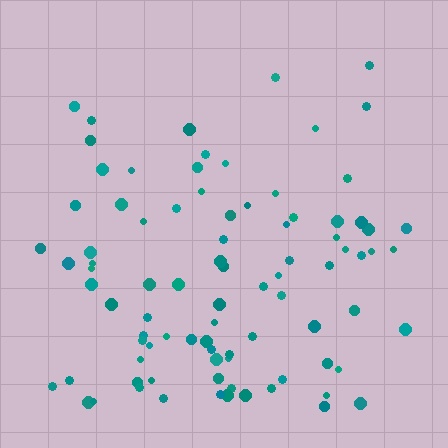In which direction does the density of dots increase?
From top to bottom, with the bottom side densest.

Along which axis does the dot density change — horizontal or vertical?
Vertical.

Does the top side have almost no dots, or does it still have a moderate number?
Still a moderate number, just noticeably fewer than the bottom.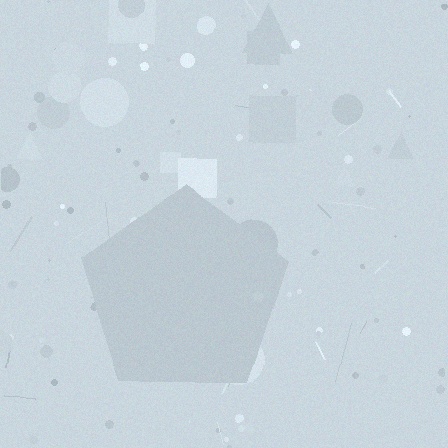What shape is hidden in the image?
A pentagon is hidden in the image.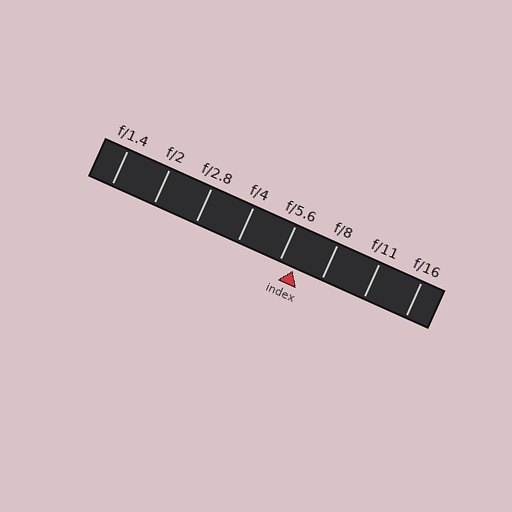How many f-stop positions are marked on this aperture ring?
There are 8 f-stop positions marked.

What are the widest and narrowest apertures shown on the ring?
The widest aperture shown is f/1.4 and the narrowest is f/16.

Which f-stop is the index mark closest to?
The index mark is closest to f/5.6.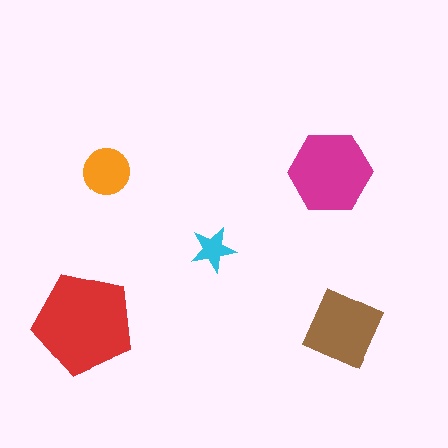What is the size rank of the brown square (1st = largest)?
3rd.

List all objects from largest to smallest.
The red pentagon, the magenta hexagon, the brown square, the orange circle, the cyan star.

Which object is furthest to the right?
The brown square is rightmost.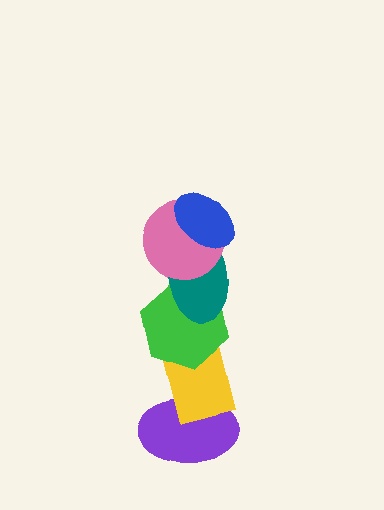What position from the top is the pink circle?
The pink circle is 2nd from the top.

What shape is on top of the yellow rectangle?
The green hexagon is on top of the yellow rectangle.